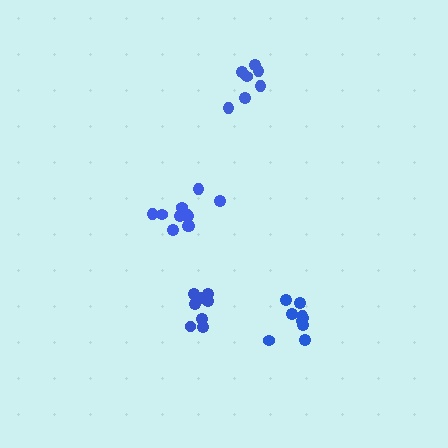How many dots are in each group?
Group 1: 7 dots, Group 2: 11 dots, Group 3: 8 dots, Group 4: 9 dots (35 total).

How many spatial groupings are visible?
There are 4 spatial groupings.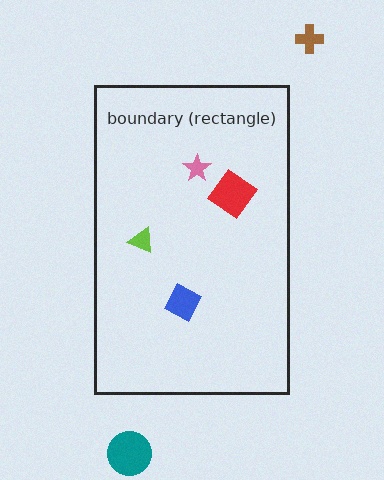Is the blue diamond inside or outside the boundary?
Inside.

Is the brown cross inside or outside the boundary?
Outside.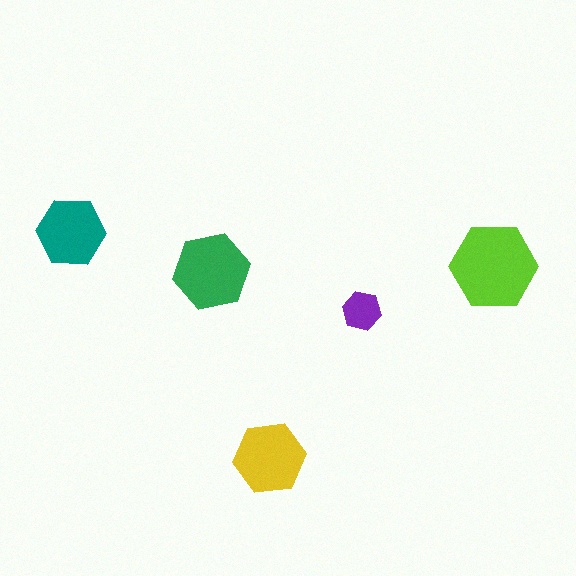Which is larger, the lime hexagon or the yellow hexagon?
The lime one.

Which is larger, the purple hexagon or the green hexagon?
The green one.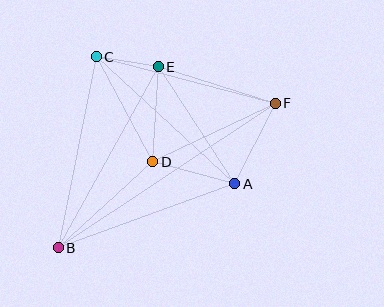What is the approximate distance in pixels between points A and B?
The distance between A and B is approximately 188 pixels.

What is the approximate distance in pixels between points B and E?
The distance between B and E is approximately 207 pixels.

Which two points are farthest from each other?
Points B and F are farthest from each other.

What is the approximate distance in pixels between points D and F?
The distance between D and F is approximately 136 pixels.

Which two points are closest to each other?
Points C and E are closest to each other.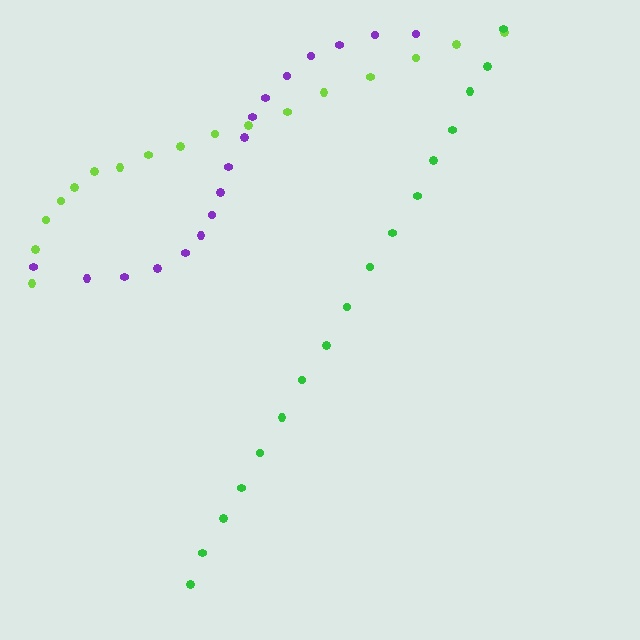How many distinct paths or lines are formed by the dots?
There are 3 distinct paths.